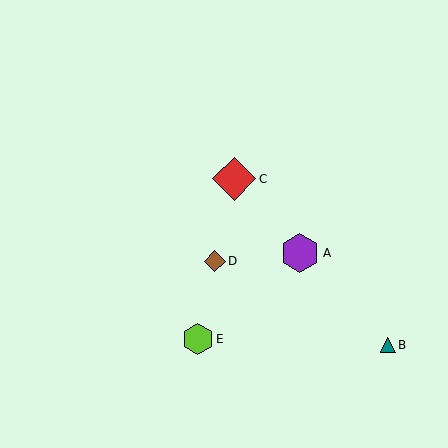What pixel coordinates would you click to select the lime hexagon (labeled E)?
Click at (198, 339) to select the lime hexagon E.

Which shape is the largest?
The red diamond (labeled C) is the largest.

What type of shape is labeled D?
Shape D is a brown diamond.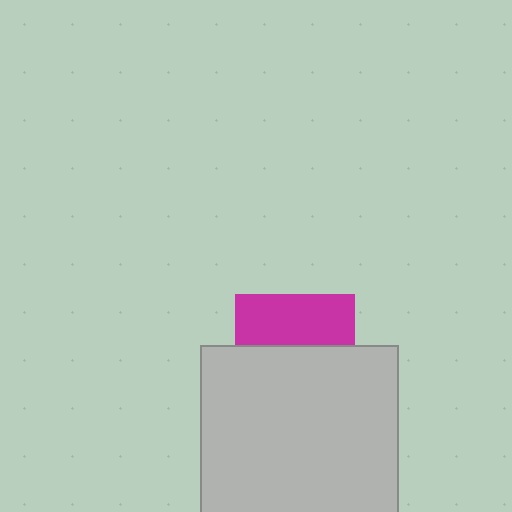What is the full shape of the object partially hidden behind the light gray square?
The partially hidden object is a magenta square.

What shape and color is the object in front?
The object in front is a light gray square.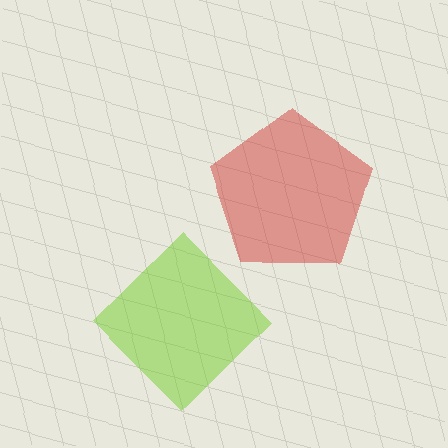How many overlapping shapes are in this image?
There are 2 overlapping shapes in the image.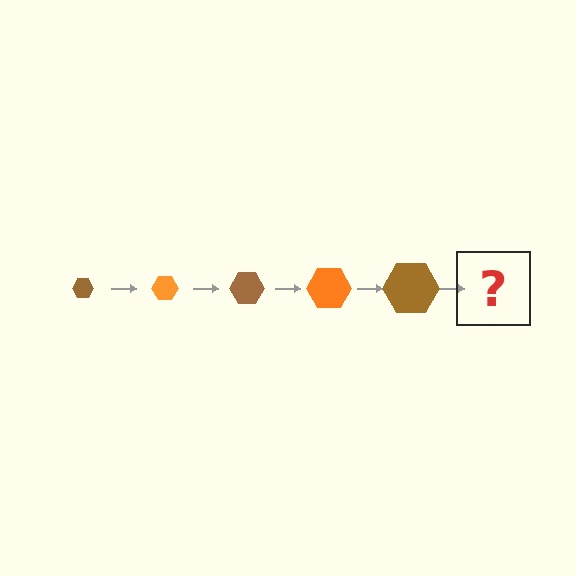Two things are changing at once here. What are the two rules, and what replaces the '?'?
The two rules are that the hexagon grows larger each step and the color cycles through brown and orange. The '?' should be an orange hexagon, larger than the previous one.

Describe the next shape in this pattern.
It should be an orange hexagon, larger than the previous one.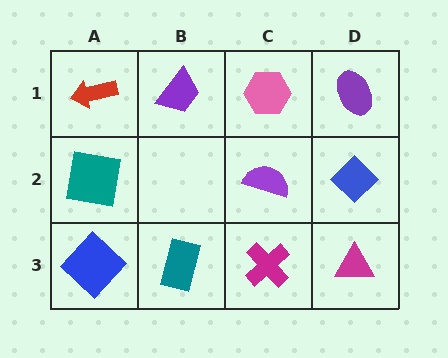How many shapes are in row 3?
4 shapes.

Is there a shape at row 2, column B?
No, that cell is empty.